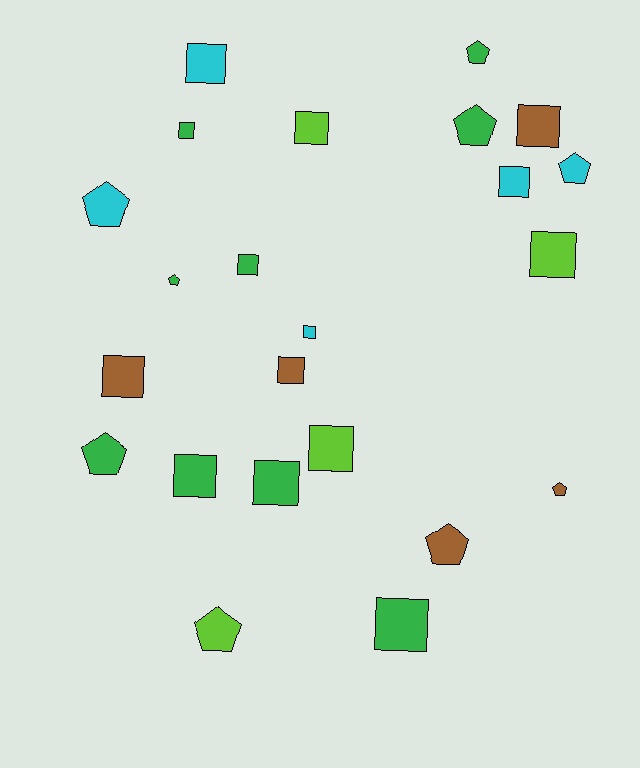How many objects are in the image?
There are 23 objects.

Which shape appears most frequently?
Square, with 14 objects.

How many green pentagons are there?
There are 4 green pentagons.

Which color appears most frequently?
Green, with 9 objects.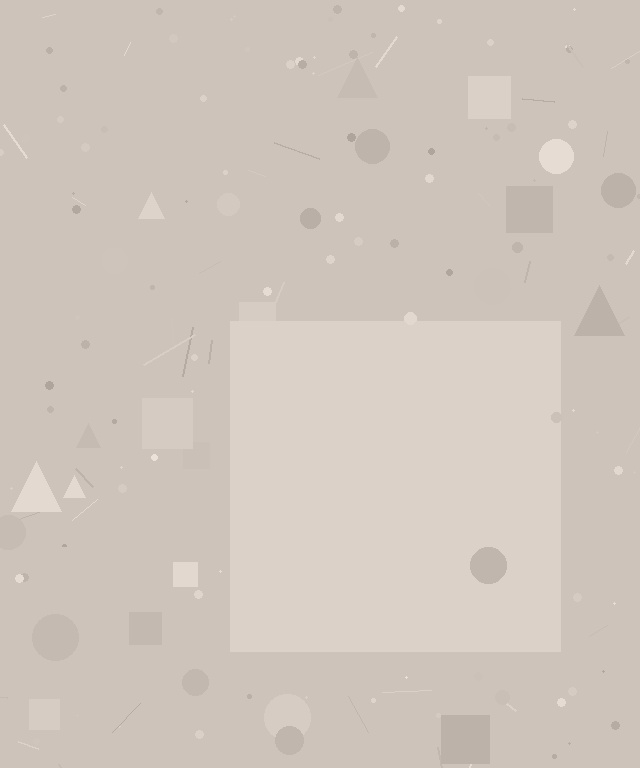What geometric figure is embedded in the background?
A square is embedded in the background.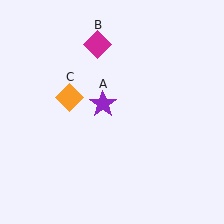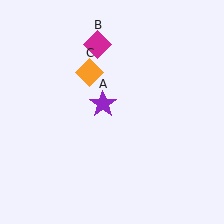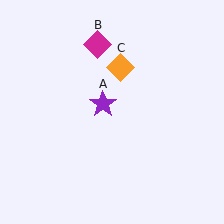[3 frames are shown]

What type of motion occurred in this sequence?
The orange diamond (object C) rotated clockwise around the center of the scene.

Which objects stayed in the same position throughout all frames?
Purple star (object A) and magenta diamond (object B) remained stationary.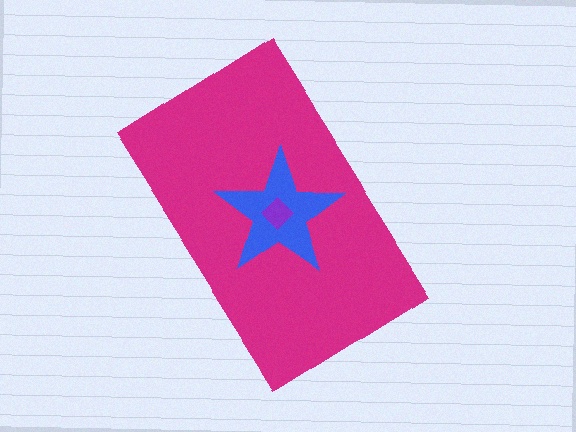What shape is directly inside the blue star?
The purple diamond.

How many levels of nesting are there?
3.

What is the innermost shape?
The purple diamond.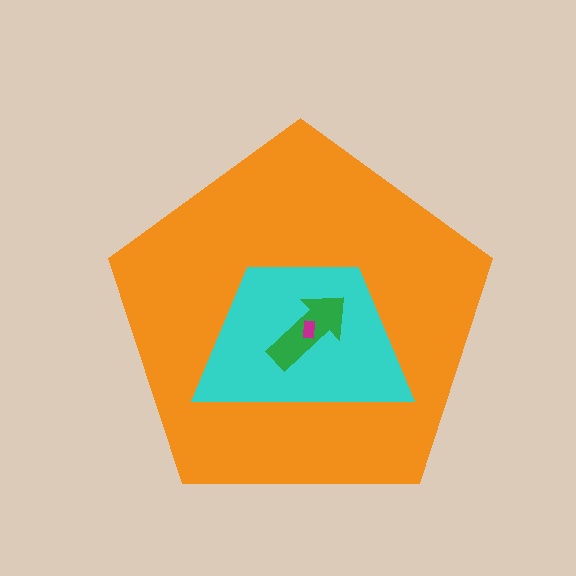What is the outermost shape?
The orange pentagon.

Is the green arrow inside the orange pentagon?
Yes.